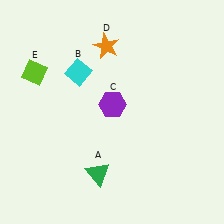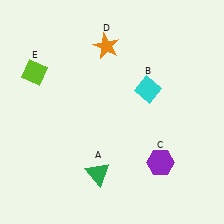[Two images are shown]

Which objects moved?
The objects that moved are: the cyan diamond (B), the purple hexagon (C).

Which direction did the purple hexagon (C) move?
The purple hexagon (C) moved down.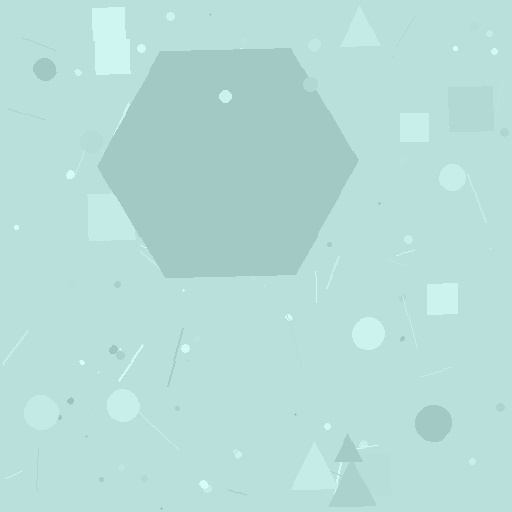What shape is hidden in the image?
A hexagon is hidden in the image.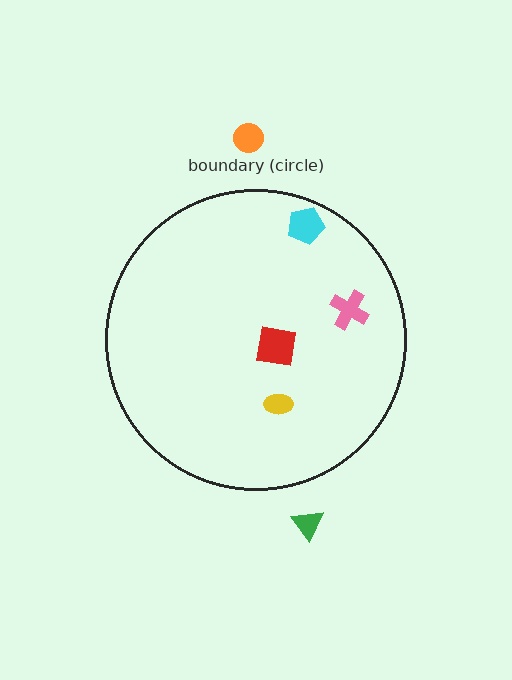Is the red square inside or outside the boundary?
Inside.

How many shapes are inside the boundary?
4 inside, 2 outside.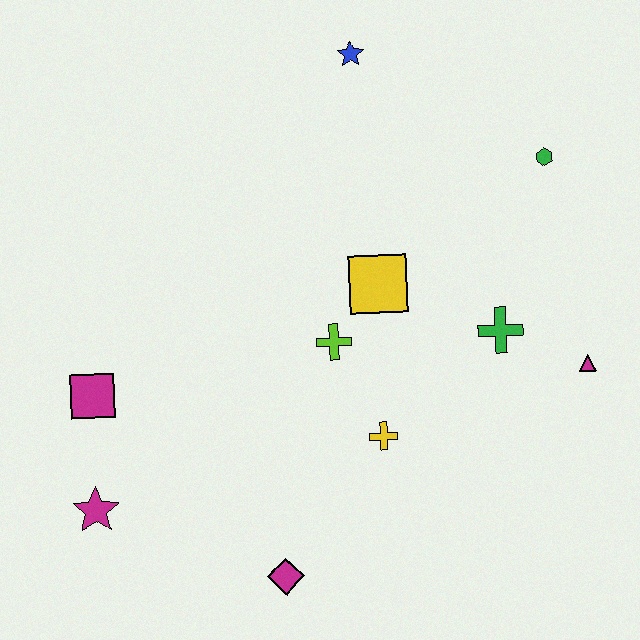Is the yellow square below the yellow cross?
No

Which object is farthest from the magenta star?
The green hexagon is farthest from the magenta star.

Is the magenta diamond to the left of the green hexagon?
Yes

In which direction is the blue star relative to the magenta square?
The blue star is above the magenta square.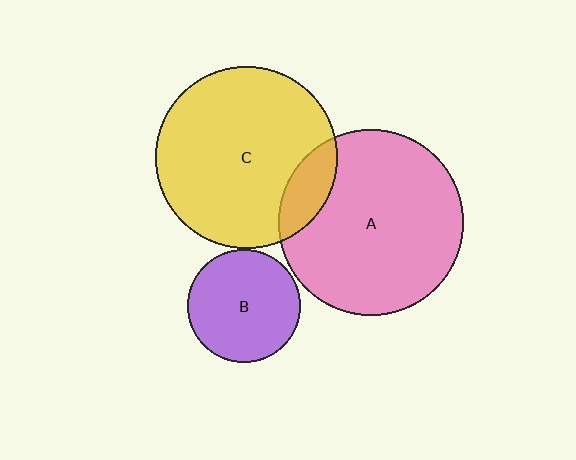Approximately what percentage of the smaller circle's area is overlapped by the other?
Approximately 15%.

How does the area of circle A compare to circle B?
Approximately 2.7 times.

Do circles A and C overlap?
Yes.